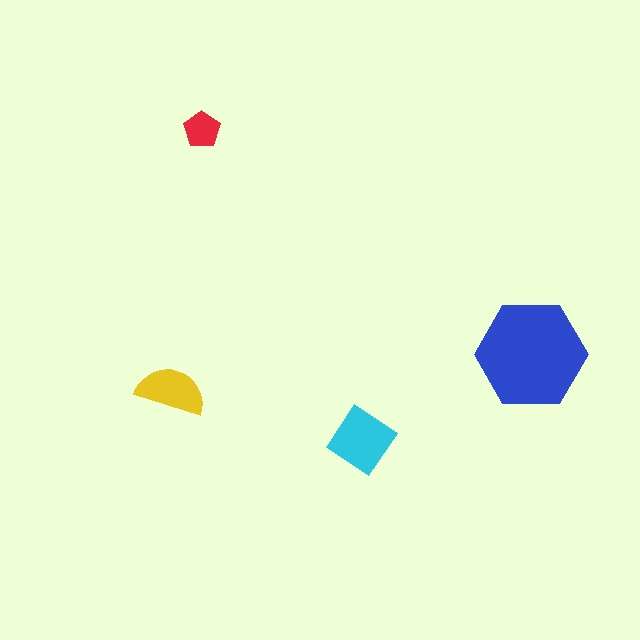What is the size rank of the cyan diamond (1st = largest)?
2nd.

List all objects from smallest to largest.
The red pentagon, the yellow semicircle, the cyan diamond, the blue hexagon.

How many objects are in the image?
There are 4 objects in the image.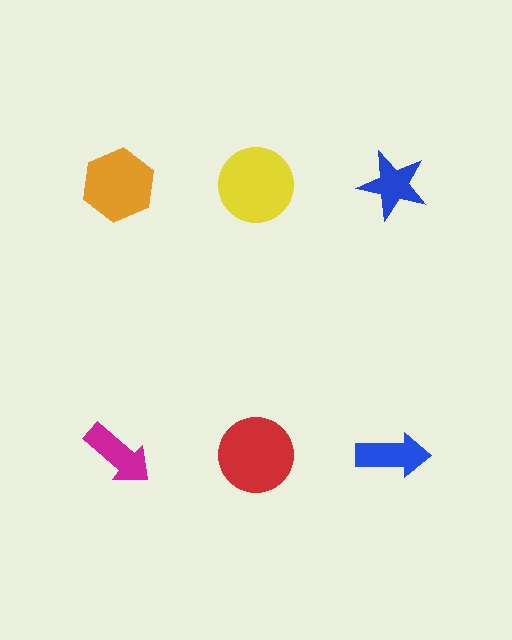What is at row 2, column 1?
A magenta arrow.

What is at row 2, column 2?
A red circle.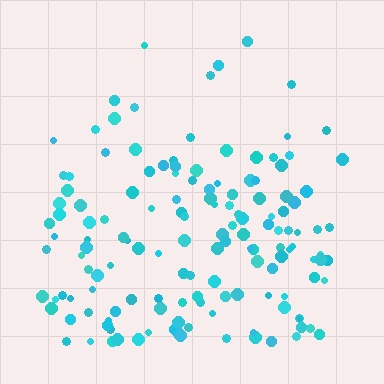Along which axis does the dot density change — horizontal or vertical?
Vertical.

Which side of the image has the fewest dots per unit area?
The top.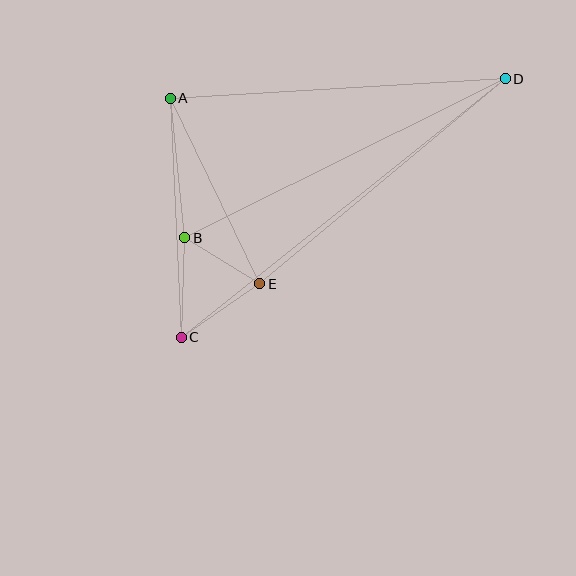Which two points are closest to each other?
Points B and E are closest to each other.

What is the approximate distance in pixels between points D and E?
The distance between D and E is approximately 320 pixels.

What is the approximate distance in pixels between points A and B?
The distance between A and B is approximately 140 pixels.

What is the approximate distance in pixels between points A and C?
The distance between A and C is approximately 239 pixels.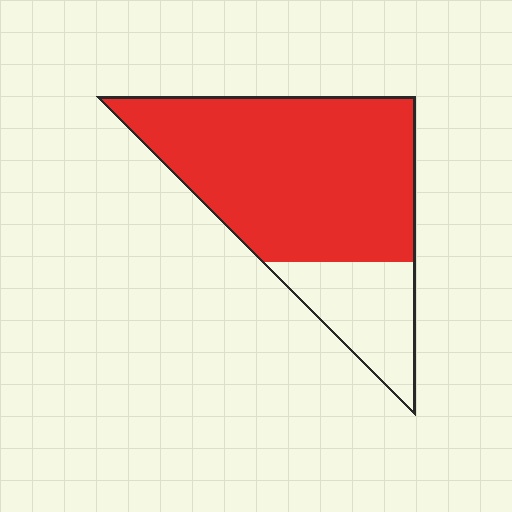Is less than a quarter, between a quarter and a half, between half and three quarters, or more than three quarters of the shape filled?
More than three quarters.